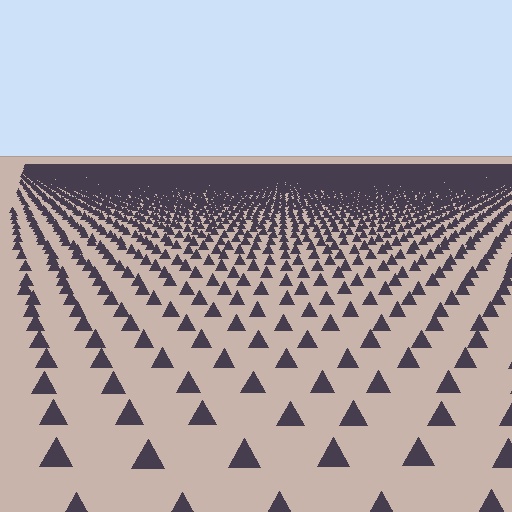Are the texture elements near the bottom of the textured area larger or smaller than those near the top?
Larger. Near the bottom, elements are closer to the viewer and appear at a bigger on-screen size.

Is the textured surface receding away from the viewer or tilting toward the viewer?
The surface is receding away from the viewer. Texture elements get smaller and denser toward the top.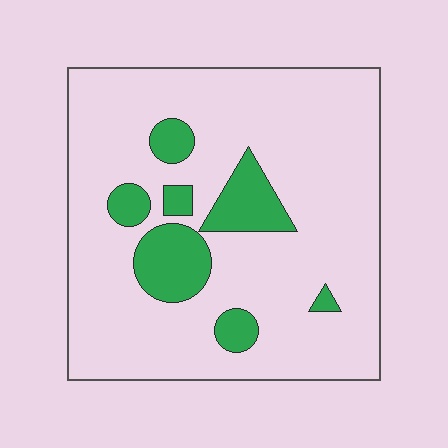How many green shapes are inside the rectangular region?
7.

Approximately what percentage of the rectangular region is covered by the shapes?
Approximately 15%.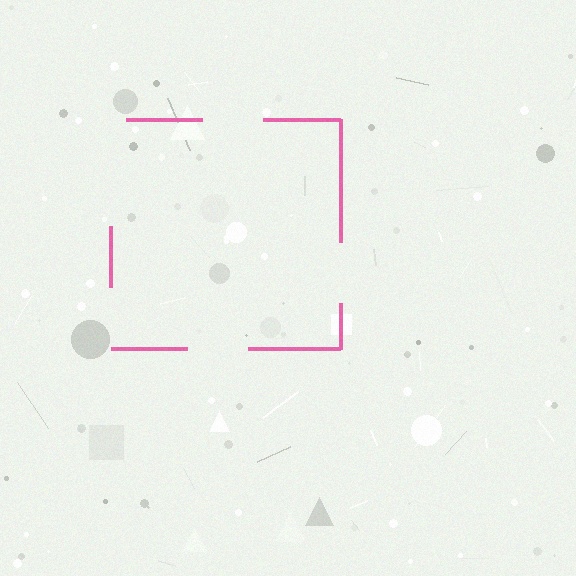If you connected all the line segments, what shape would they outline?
They would outline a square.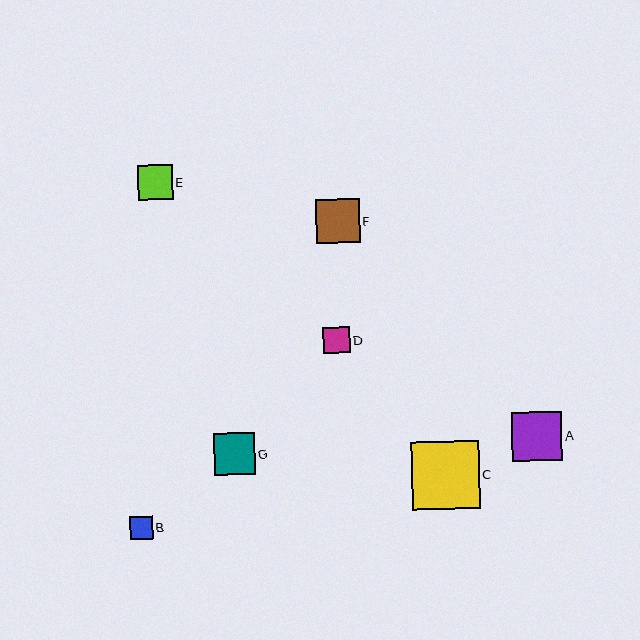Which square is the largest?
Square C is the largest with a size of approximately 68 pixels.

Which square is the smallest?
Square B is the smallest with a size of approximately 23 pixels.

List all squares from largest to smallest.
From largest to smallest: C, A, F, G, E, D, B.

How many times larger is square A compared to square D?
Square A is approximately 1.9 times the size of square D.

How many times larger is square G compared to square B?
Square G is approximately 1.8 times the size of square B.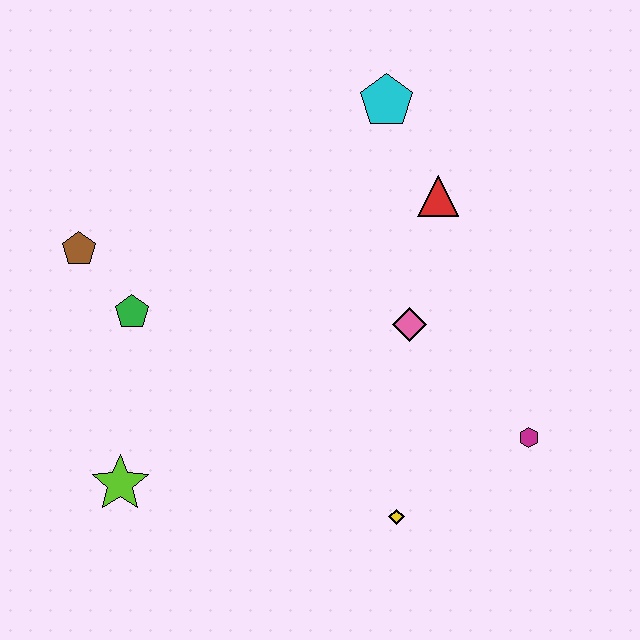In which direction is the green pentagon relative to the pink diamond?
The green pentagon is to the left of the pink diamond.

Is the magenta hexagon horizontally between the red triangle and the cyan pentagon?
No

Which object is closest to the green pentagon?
The brown pentagon is closest to the green pentagon.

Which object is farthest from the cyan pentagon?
The lime star is farthest from the cyan pentagon.